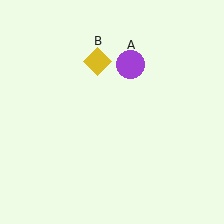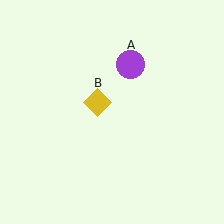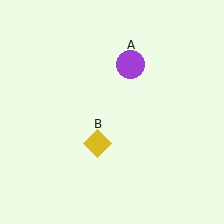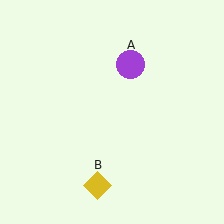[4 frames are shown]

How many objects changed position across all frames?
1 object changed position: yellow diamond (object B).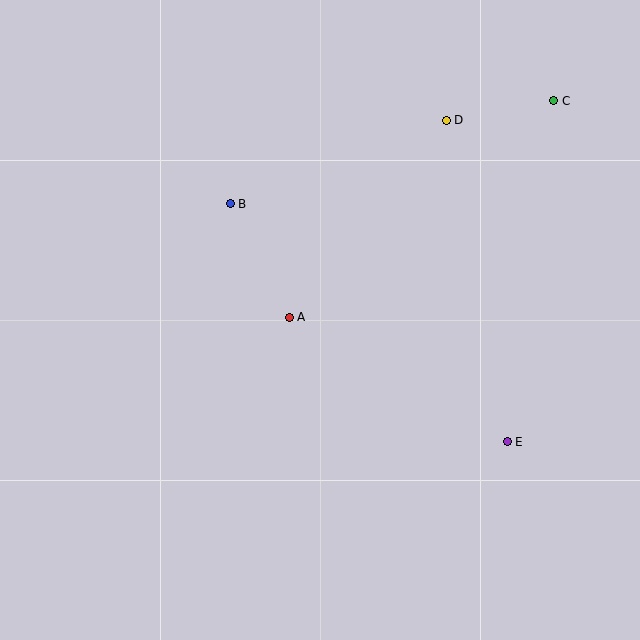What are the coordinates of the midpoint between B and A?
The midpoint between B and A is at (260, 261).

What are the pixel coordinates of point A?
Point A is at (289, 317).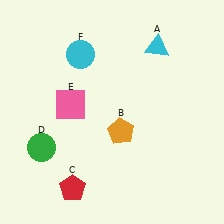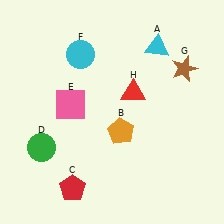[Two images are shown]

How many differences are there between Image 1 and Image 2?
There are 2 differences between the two images.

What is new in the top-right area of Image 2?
A red triangle (H) was added in the top-right area of Image 2.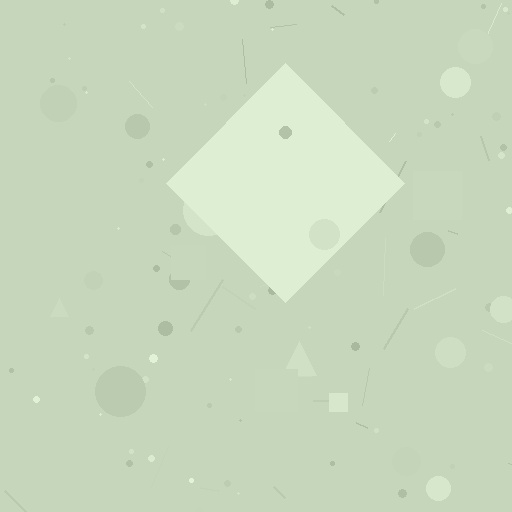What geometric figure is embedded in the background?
A diamond is embedded in the background.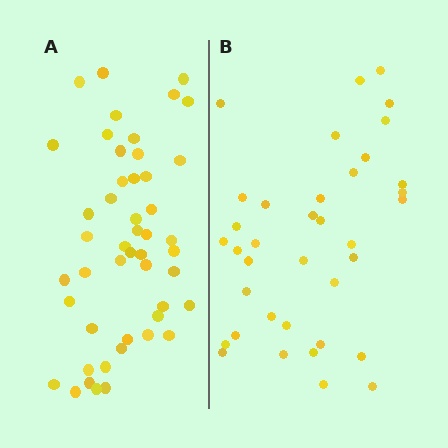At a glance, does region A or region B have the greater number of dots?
Region A (the left region) has more dots.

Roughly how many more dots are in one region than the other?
Region A has roughly 12 or so more dots than region B.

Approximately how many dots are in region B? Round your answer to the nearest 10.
About 40 dots. (The exact count is 37, which rounds to 40.)